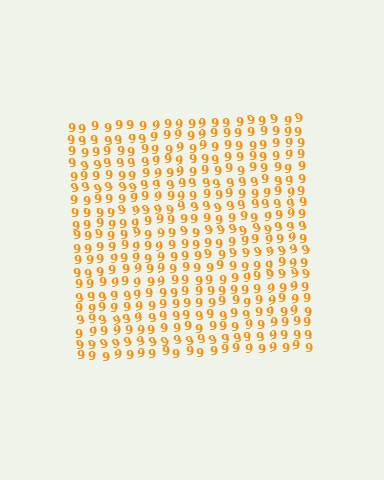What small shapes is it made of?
It is made of small digit 9's.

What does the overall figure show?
The overall figure shows a square.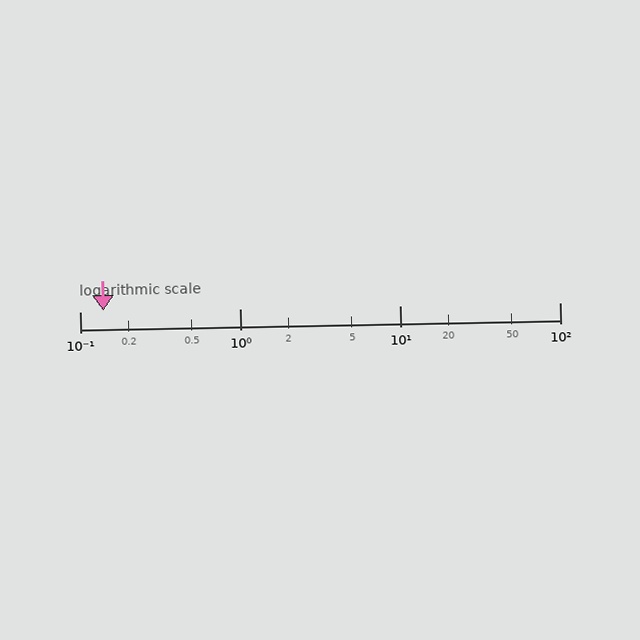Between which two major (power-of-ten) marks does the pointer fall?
The pointer is between 0.1 and 1.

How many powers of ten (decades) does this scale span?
The scale spans 3 decades, from 0.1 to 100.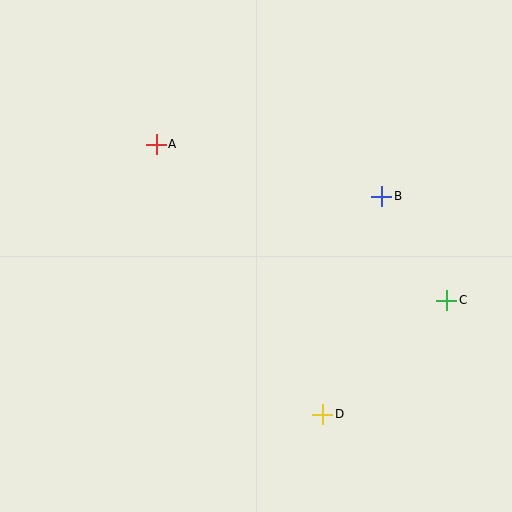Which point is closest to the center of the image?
Point B at (382, 196) is closest to the center.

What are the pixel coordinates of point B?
Point B is at (382, 196).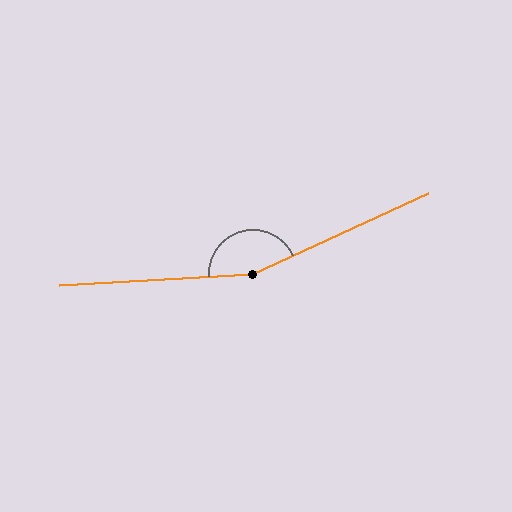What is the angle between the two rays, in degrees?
Approximately 159 degrees.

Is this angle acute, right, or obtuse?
It is obtuse.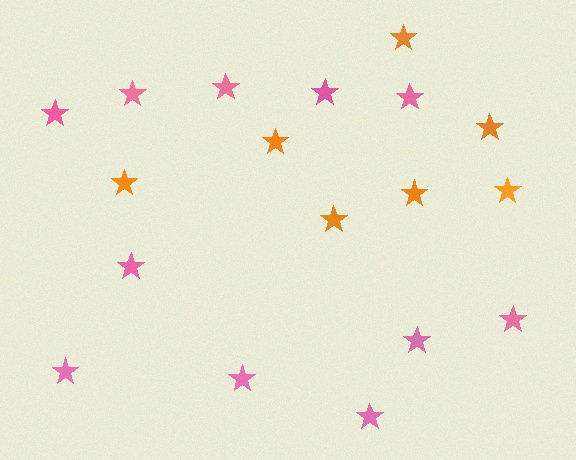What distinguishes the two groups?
There are 2 groups: one group of orange stars (7) and one group of pink stars (11).